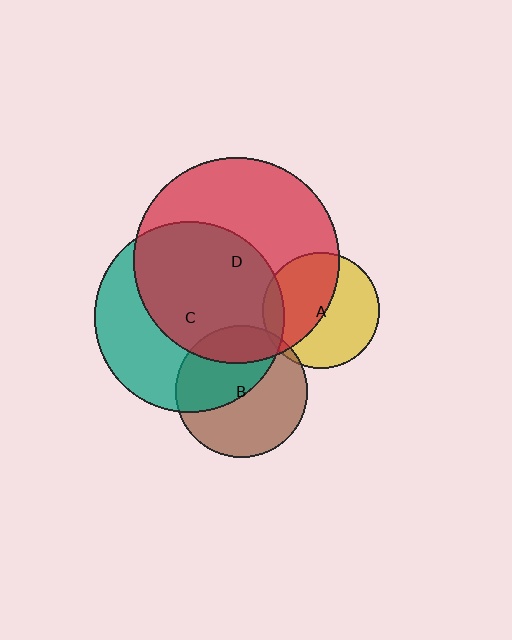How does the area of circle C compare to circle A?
Approximately 2.7 times.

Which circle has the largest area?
Circle D (red).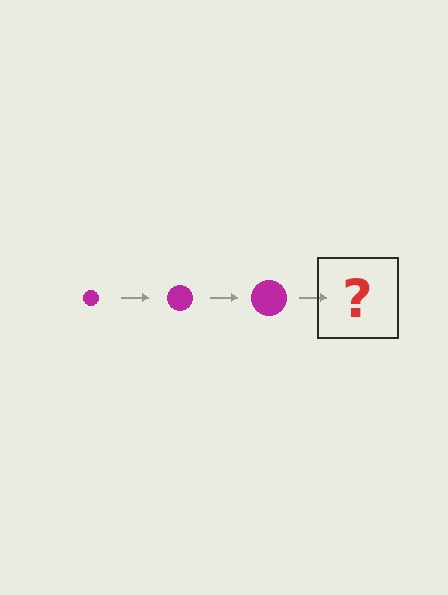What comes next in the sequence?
The next element should be a magenta circle, larger than the previous one.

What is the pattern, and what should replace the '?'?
The pattern is that the circle gets progressively larger each step. The '?' should be a magenta circle, larger than the previous one.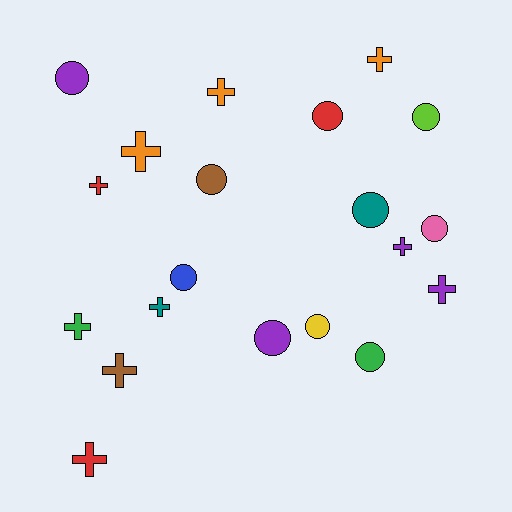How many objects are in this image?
There are 20 objects.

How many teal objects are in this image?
There are 2 teal objects.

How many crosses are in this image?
There are 10 crosses.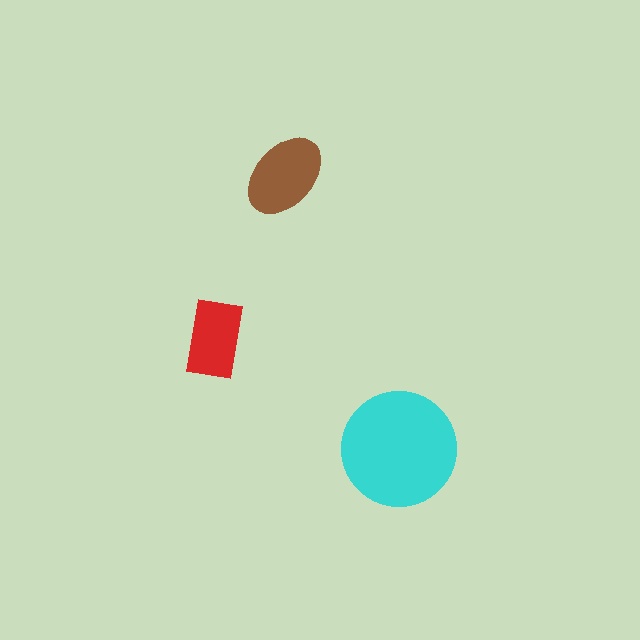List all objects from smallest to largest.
The red rectangle, the brown ellipse, the cyan circle.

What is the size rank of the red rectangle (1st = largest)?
3rd.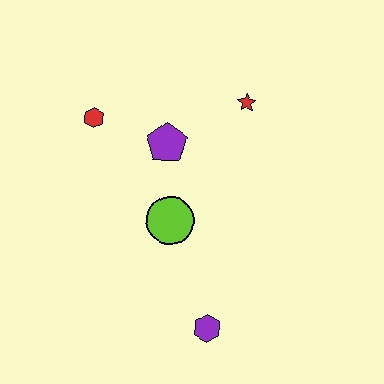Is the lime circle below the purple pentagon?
Yes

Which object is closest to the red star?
The purple pentagon is closest to the red star.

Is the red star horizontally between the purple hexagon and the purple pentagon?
No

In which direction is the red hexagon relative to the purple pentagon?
The red hexagon is to the left of the purple pentagon.